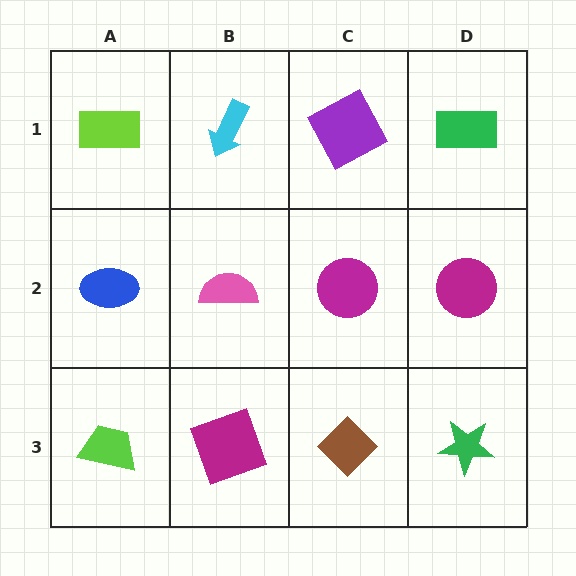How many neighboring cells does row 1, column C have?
3.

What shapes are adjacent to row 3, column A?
A blue ellipse (row 2, column A), a magenta square (row 3, column B).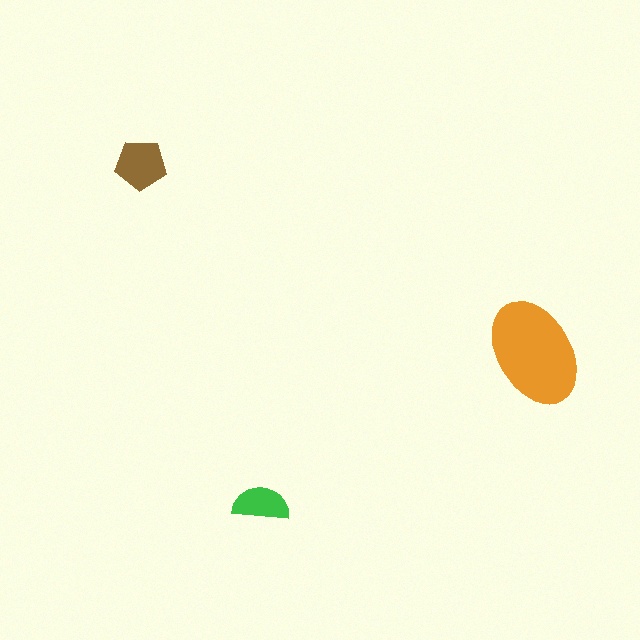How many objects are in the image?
There are 3 objects in the image.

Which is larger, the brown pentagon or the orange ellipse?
The orange ellipse.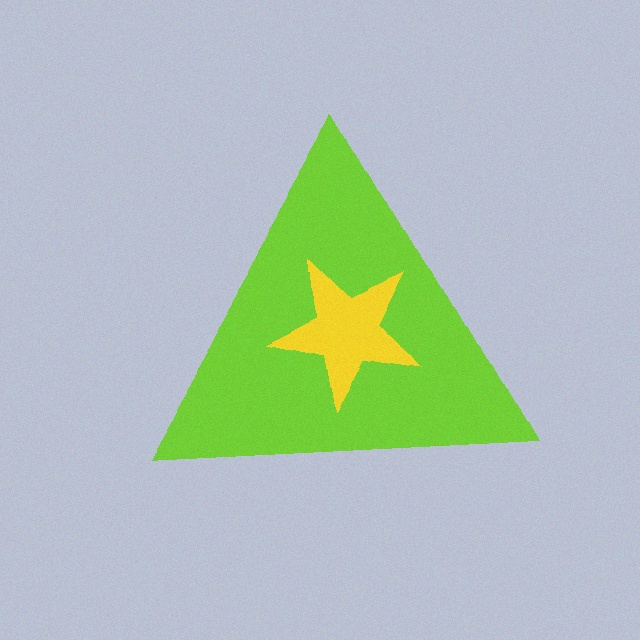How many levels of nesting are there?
2.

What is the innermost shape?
The yellow star.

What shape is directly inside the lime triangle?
The yellow star.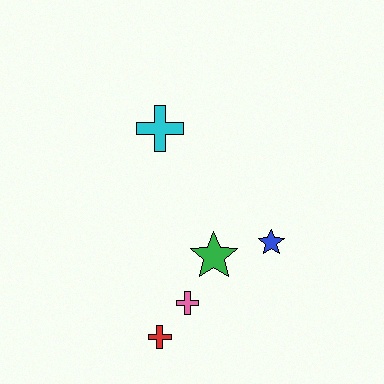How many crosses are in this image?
There are 3 crosses.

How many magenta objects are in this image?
There are no magenta objects.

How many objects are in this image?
There are 5 objects.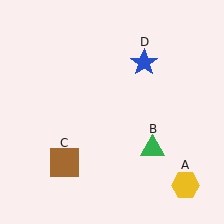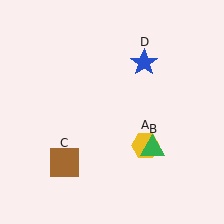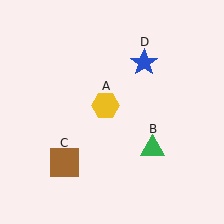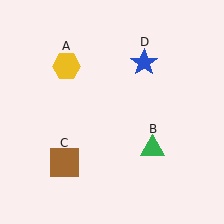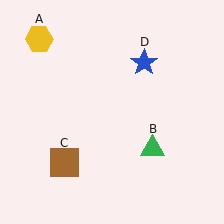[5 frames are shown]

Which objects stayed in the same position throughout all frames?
Green triangle (object B) and brown square (object C) and blue star (object D) remained stationary.